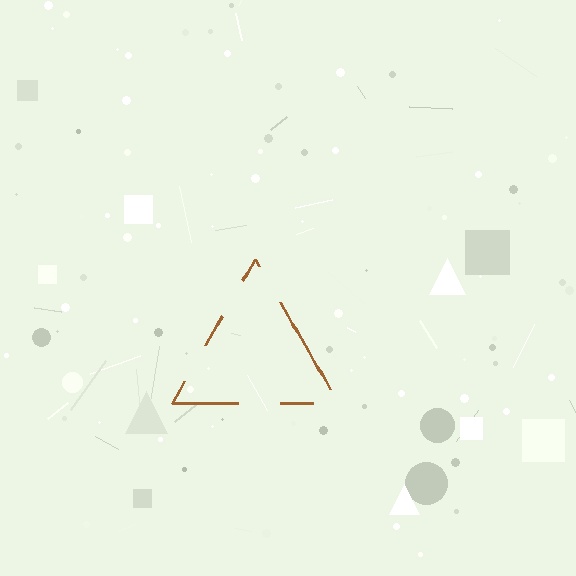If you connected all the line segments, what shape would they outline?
They would outline a triangle.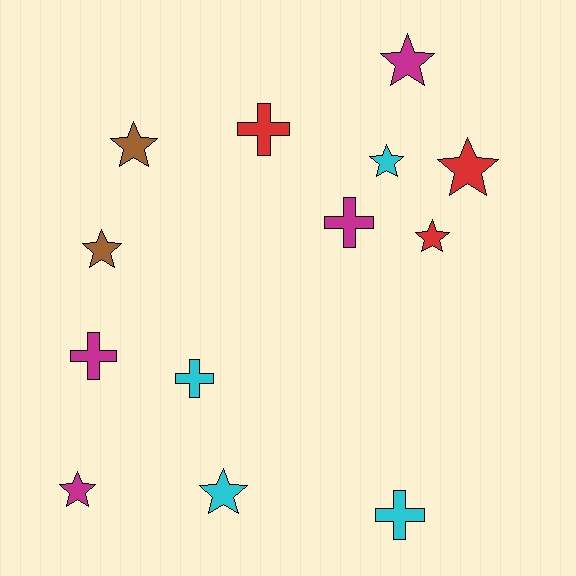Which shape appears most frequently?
Star, with 8 objects.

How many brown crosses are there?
There are no brown crosses.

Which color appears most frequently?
Magenta, with 4 objects.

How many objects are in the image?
There are 13 objects.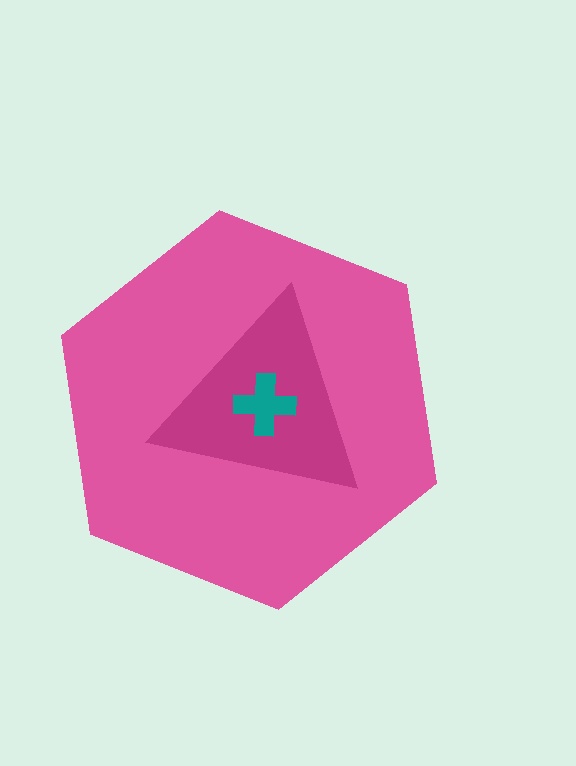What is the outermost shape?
The pink hexagon.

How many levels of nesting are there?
3.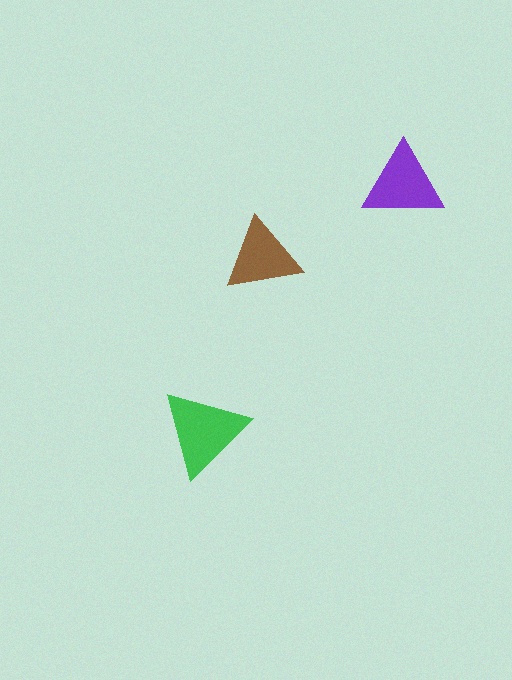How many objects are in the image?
There are 3 objects in the image.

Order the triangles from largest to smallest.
the green one, the purple one, the brown one.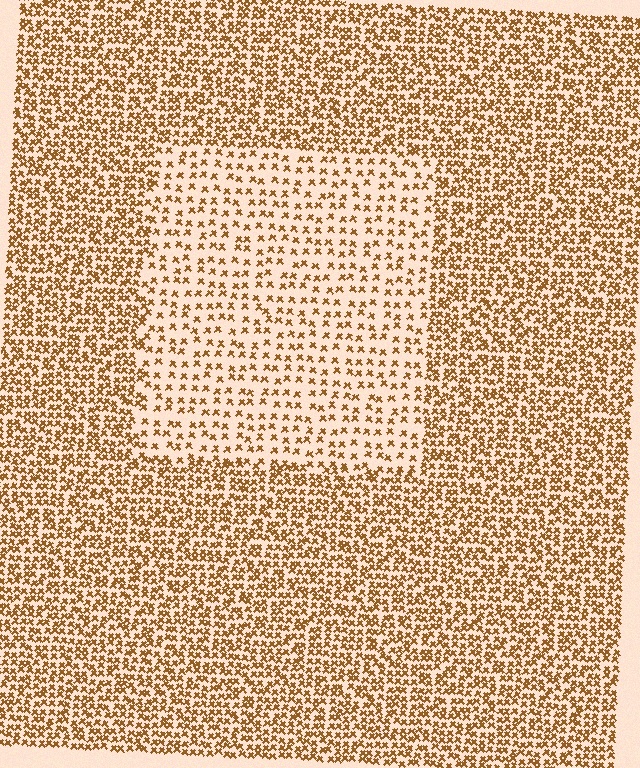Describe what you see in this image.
The image contains small brown elements arranged at two different densities. A rectangle-shaped region is visible where the elements are less densely packed than the surrounding area.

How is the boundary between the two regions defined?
The boundary is defined by a change in element density (approximately 2.2x ratio). All elements are the same color, size, and shape.